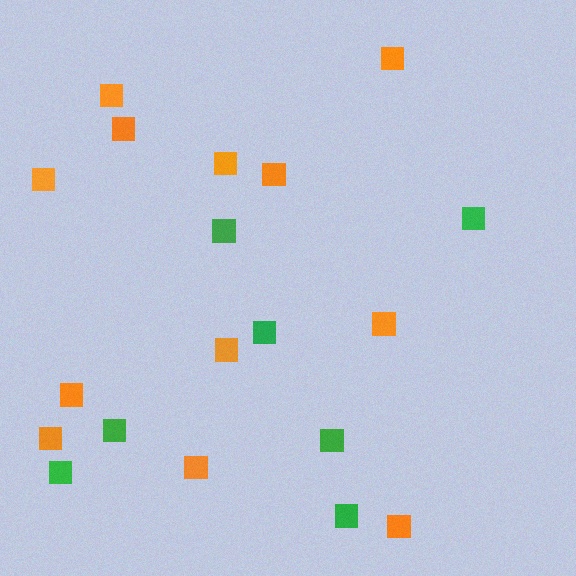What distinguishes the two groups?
There are 2 groups: one group of orange squares (12) and one group of green squares (7).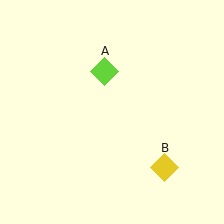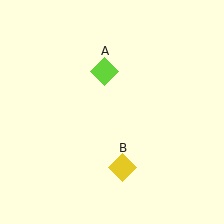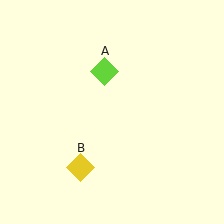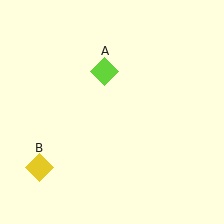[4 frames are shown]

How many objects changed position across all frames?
1 object changed position: yellow diamond (object B).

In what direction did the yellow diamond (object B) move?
The yellow diamond (object B) moved left.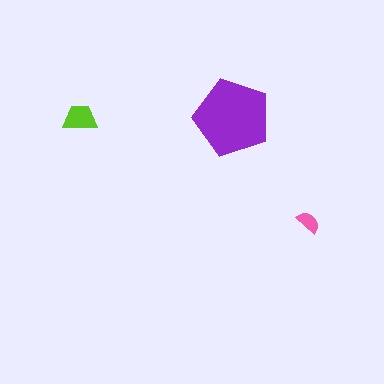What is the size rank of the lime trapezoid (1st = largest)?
2nd.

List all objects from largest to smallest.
The purple pentagon, the lime trapezoid, the pink semicircle.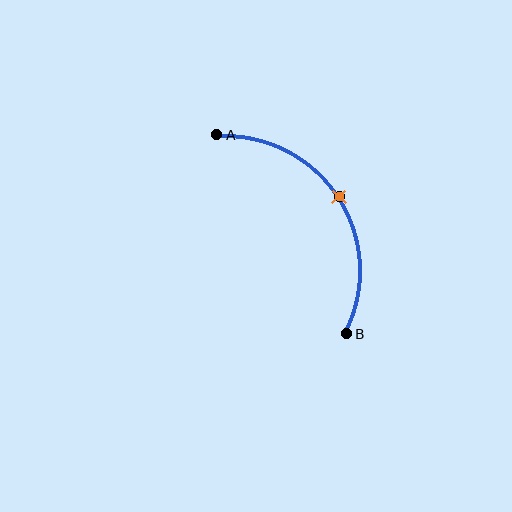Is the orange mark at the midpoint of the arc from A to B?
Yes. The orange mark lies on the arc at equal arc-length from both A and B — it is the arc midpoint.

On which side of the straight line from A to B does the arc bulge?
The arc bulges to the right of the straight line connecting A and B.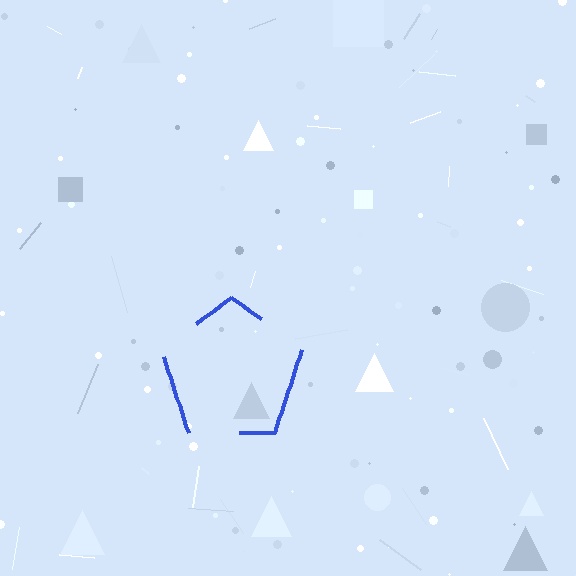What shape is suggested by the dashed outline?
The dashed outline suggests a pentagon.